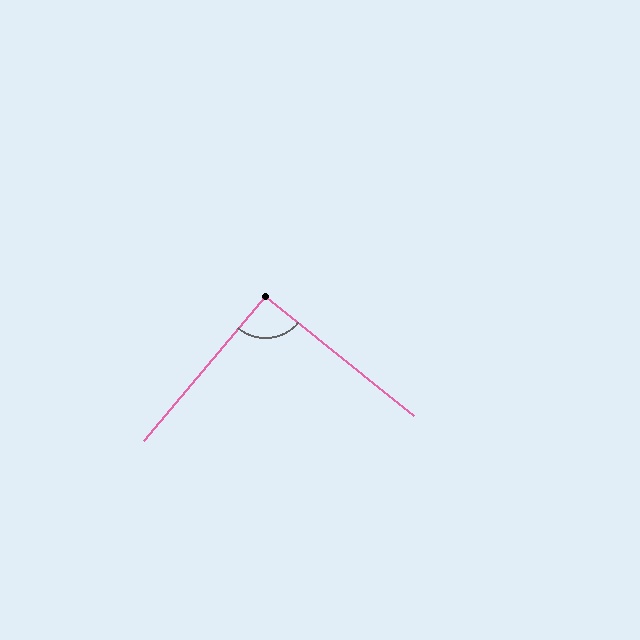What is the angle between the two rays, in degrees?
Approximately 91 degrees.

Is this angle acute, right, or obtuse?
It is approximately a right angle.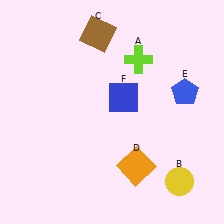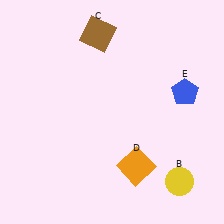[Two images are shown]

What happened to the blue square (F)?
The blue square (F) was removed in Image 2. It was in the top-right area of Image 1.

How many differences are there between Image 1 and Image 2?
There are 2 differences between the two images.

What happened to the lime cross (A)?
The lime cross (A) was removed in Image 2. It was in the top-right area of Image 1.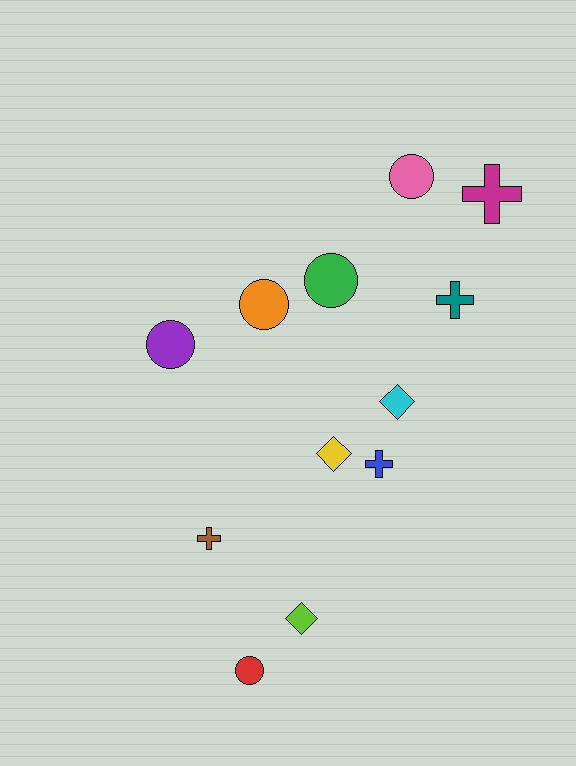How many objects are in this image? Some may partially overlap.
There are 12 objects.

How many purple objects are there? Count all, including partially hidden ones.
There is 1 purple object.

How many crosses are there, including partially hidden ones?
There are 4 crosses.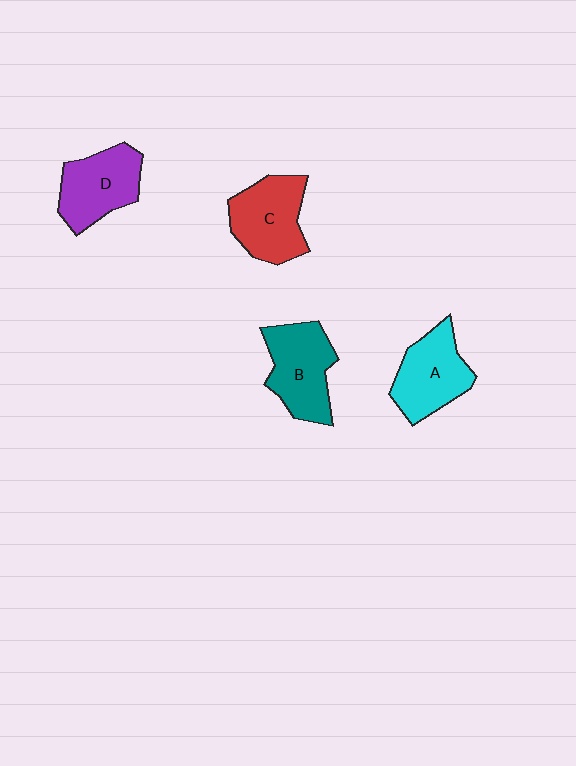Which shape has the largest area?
Shape B (teal).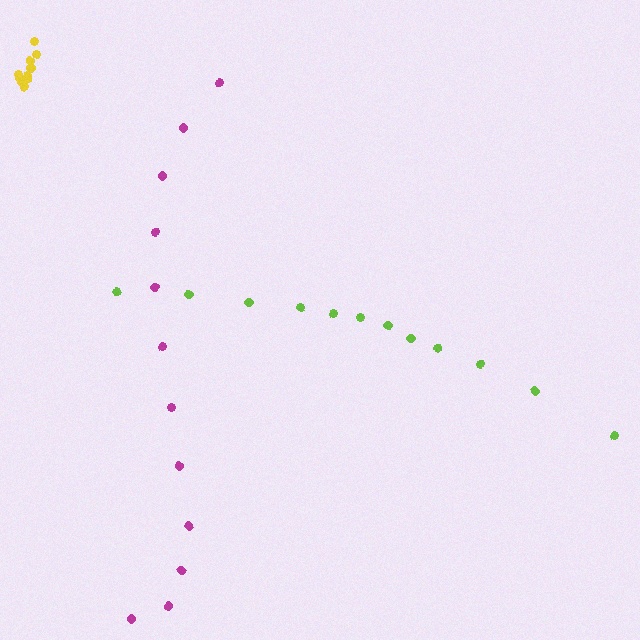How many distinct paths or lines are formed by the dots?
There are 3 distinct paths.